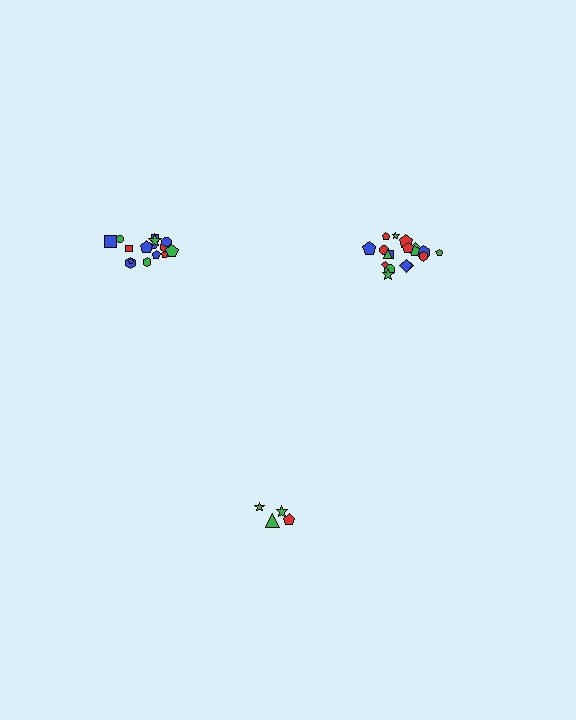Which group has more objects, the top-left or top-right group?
The top-right group.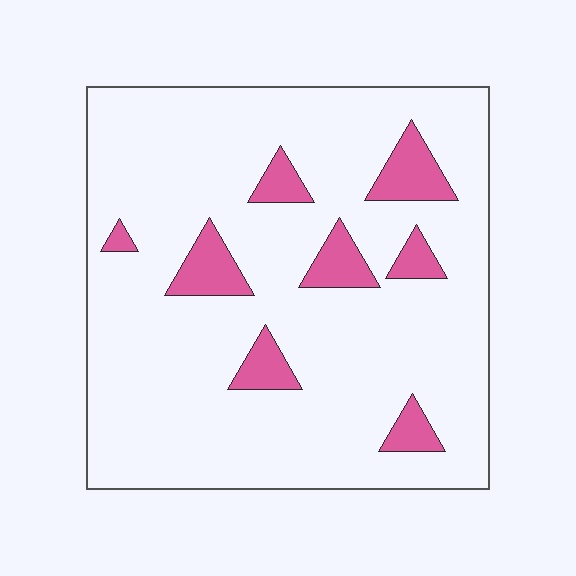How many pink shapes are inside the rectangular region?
8.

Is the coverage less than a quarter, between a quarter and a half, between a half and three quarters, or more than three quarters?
Less than a quarter.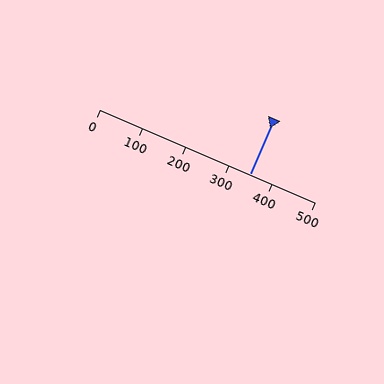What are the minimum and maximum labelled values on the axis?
The axis runs from 0 to 500.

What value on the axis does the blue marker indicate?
The marker indicates approximately 350.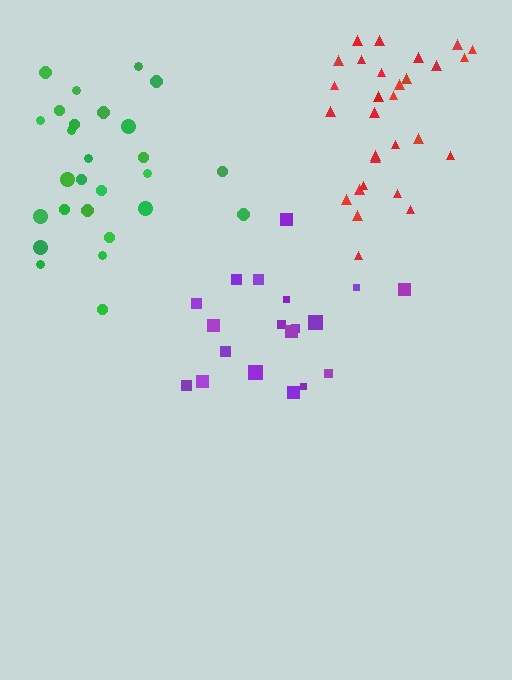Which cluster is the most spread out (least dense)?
Green.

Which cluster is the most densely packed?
Purple.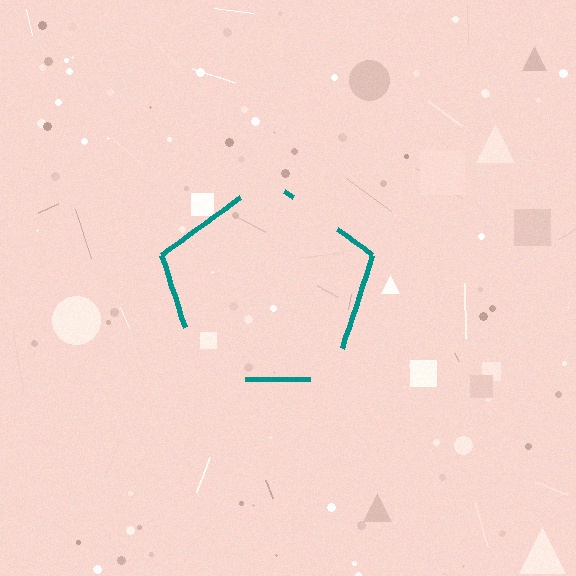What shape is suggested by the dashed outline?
The dashed outline suggests a pentagon.